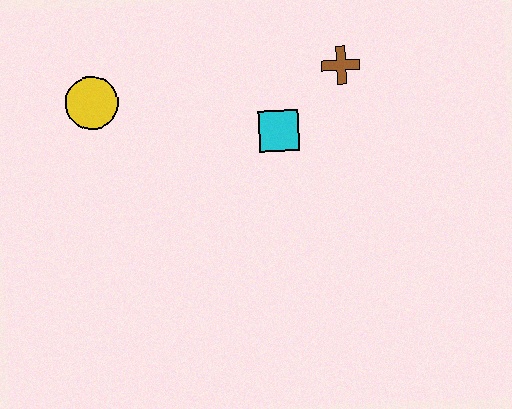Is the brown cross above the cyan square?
Yes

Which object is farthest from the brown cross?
The yellow circle is farthest from the brown cross.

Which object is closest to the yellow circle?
The cyan square is closest to the yellow circle.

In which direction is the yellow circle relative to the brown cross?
The yellow circle is to the left of the brown cross.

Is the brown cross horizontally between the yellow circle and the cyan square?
No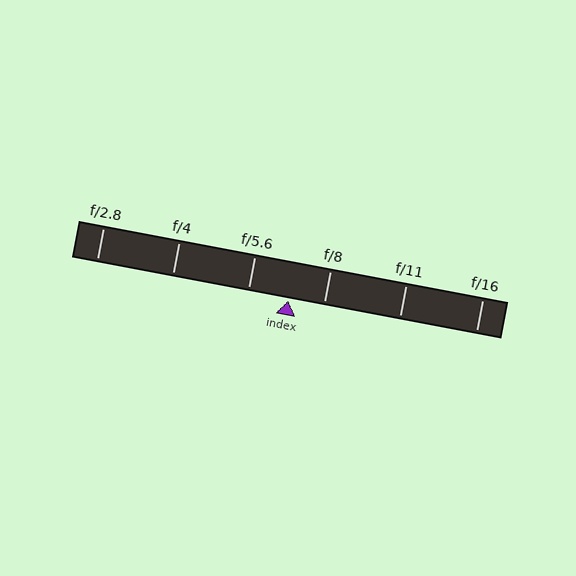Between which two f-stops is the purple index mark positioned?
The index mark is between f/5.6 and f/8.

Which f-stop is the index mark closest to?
The index mark is closest to f/8.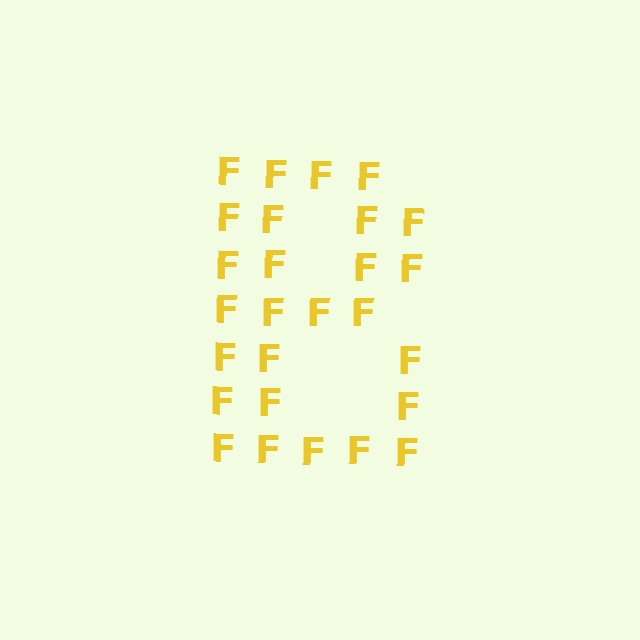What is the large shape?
The large shape is the letter B.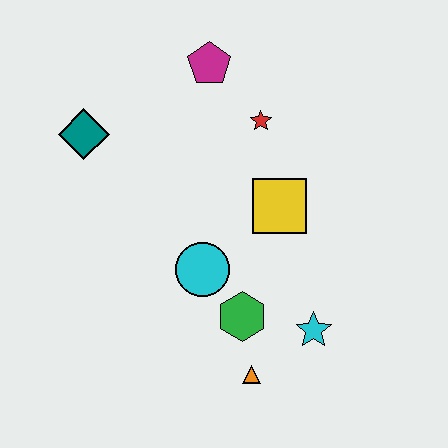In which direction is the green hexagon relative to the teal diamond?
The green hexagon is below the teal diamond.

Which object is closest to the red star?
The magenta pentagon is closest to the red star.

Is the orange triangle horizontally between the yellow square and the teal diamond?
Yes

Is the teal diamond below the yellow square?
No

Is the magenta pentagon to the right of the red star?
No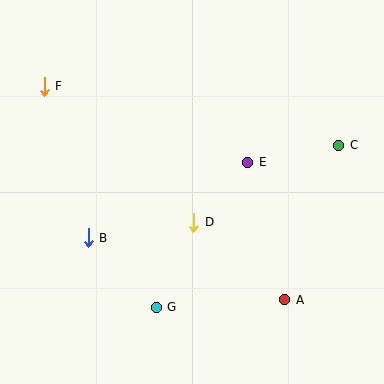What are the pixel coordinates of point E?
Point E is at (248, 162).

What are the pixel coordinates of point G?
Point G is at (156, 307).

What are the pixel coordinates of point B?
Point B is at (88, 238).